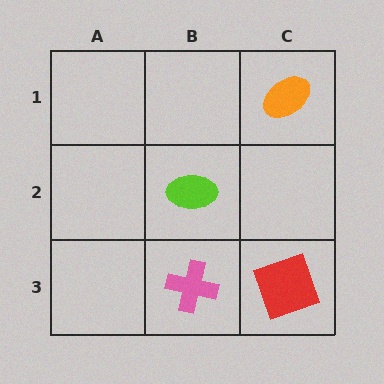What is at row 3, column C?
A red square.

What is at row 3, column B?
A pink cross.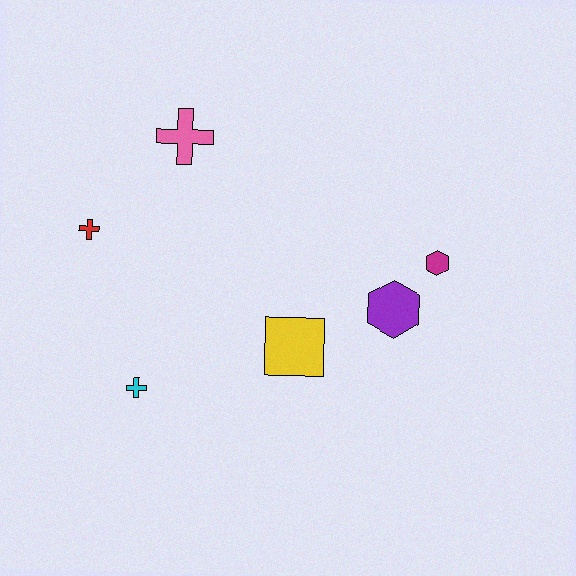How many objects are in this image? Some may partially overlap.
There are 6 objects.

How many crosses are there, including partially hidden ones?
There are 3 crosses.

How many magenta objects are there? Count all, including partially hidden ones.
There is 1 magenta object.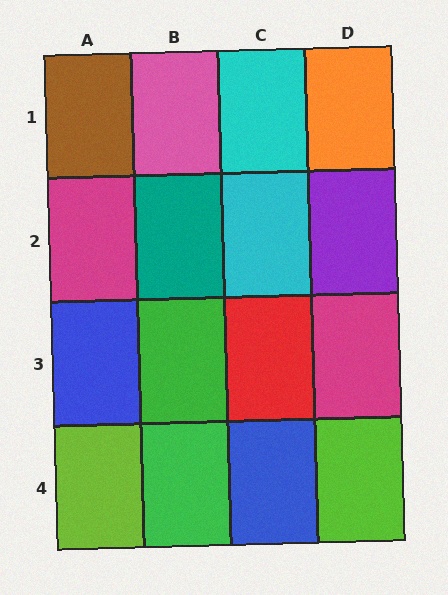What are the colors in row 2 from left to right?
Magenta, teal, cyan, purple.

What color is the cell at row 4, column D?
Lime.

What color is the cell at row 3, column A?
Blue.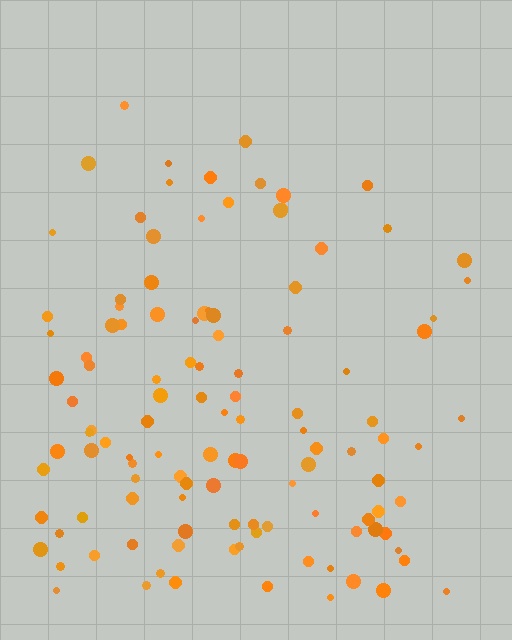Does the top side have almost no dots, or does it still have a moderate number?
Still a moderate number, just noticeably fewer than the bottom.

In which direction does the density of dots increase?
From top to bottom, with the bottom side densest.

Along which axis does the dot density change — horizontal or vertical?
Vertical.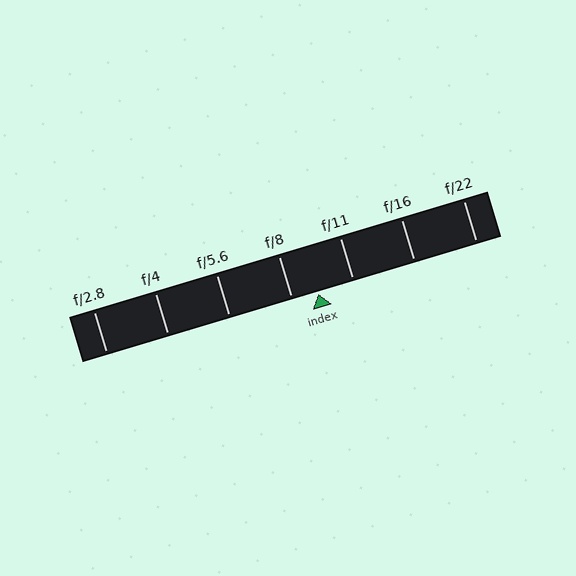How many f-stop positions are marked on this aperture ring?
There are 7 f-stop positions marked.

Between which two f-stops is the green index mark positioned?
The index mark is between f/8 and f/11.